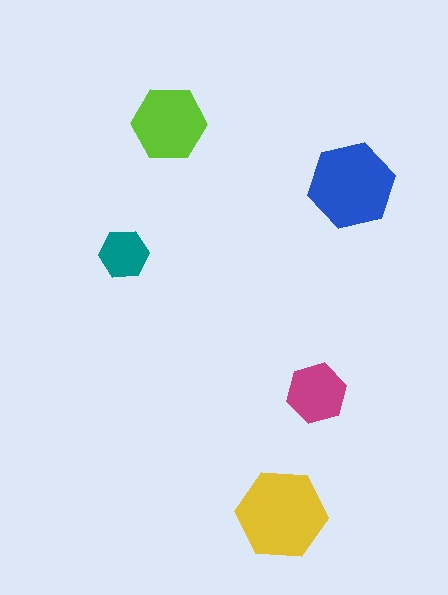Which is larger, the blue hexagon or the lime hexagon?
The blue one.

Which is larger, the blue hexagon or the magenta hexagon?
The blue one.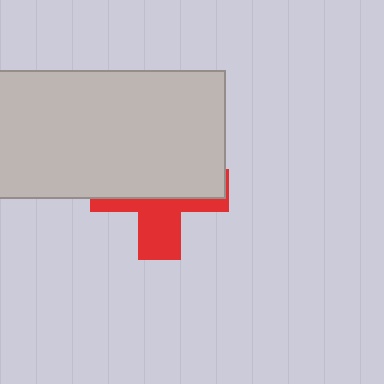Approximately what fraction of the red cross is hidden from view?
Roughly 61% of the red cross is hidden behind the light gray rectangle.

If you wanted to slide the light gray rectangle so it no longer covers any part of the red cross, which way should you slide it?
Slide it up — that is the most direct way to separate the two shapes.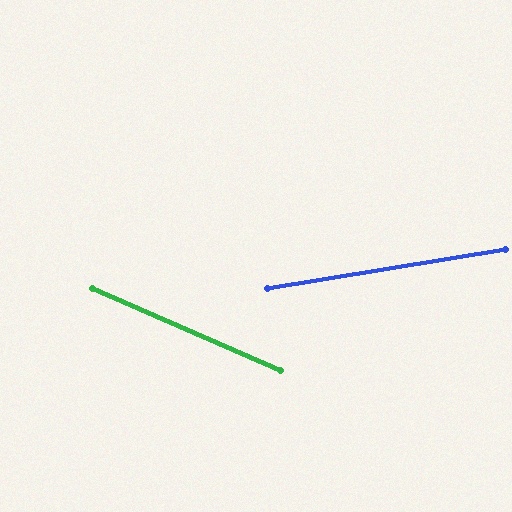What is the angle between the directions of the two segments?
Approximately 33 degrees.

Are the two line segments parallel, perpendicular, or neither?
Neither parallel nor perpendicular — they differ by about 33°.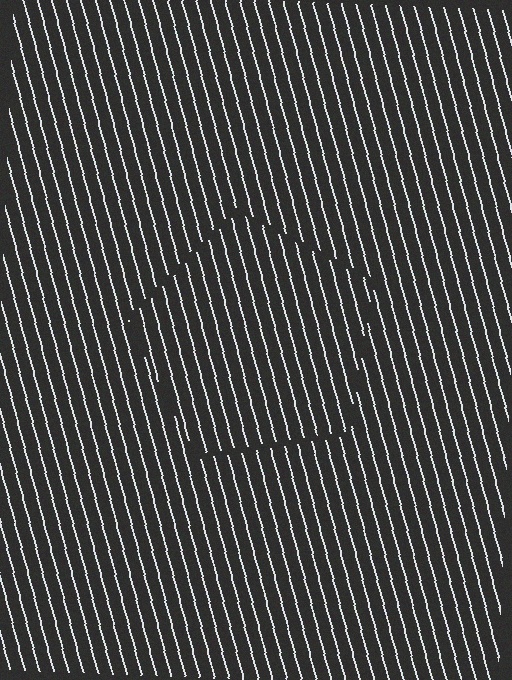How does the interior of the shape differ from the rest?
The interior of the shape contains the same grating, shifted by half a period — the contour is defined by the phase discontinuity where line-ends from the inner and outer gratings abut.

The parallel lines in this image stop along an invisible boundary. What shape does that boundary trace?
An illusory pentagon. The interior of the shape contains the same grating, shifted by half a period — the contour is defined by the phase discontinuity where line-ends from the inner and outer gratings abut.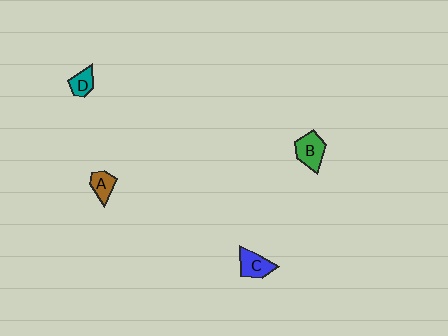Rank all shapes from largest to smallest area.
From largest to smallest: B (green), C (blue), A (brown), D (teal).